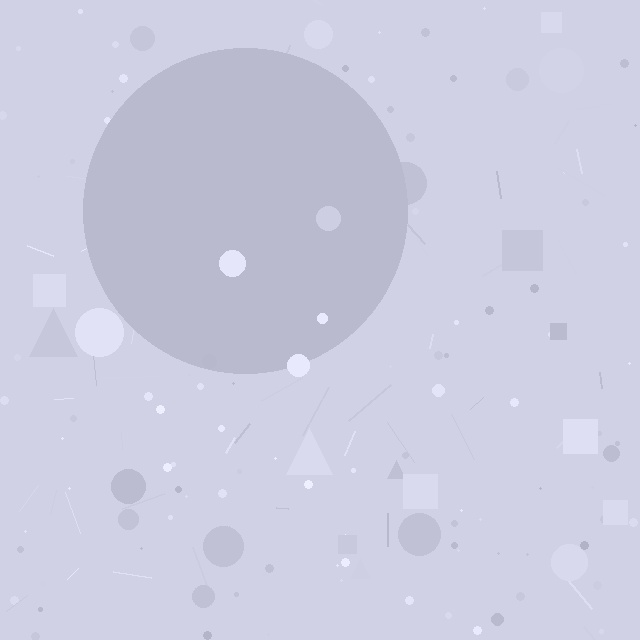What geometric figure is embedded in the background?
A circle is embedded in the background.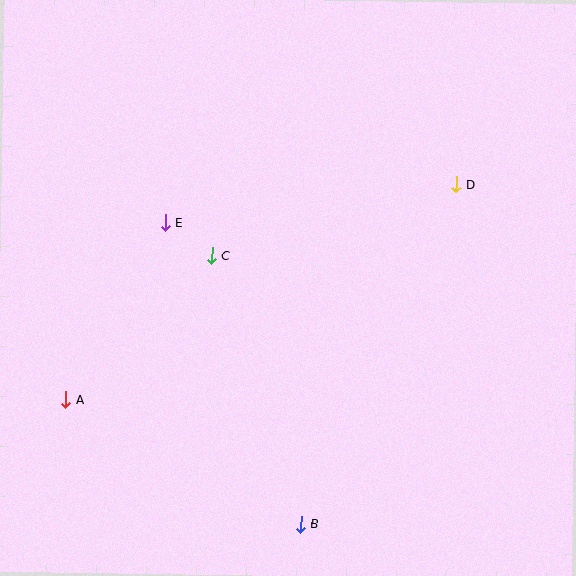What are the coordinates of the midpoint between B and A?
The midpoint between B and A is at (183, 462).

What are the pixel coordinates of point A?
Point A is at (66, 399).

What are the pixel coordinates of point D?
Point D is at (456, 184).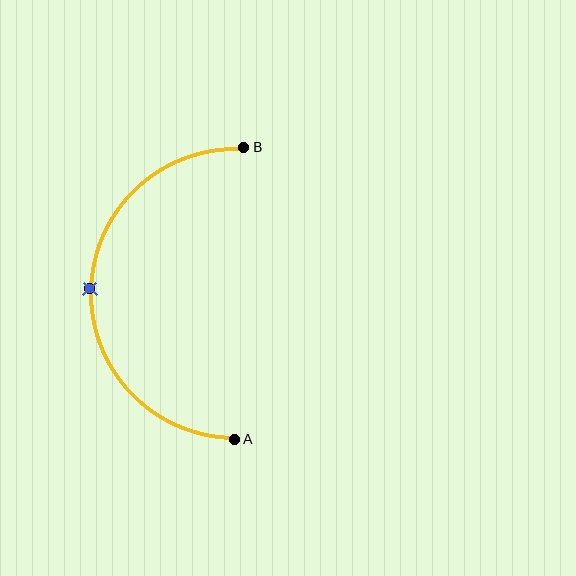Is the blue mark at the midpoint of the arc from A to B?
Yes. The blue mark lies on the arc at equal arc-length from both A and B — it is the arc midpoint.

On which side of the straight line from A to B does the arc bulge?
The arc bulges to the left of the straight line connecting A and B.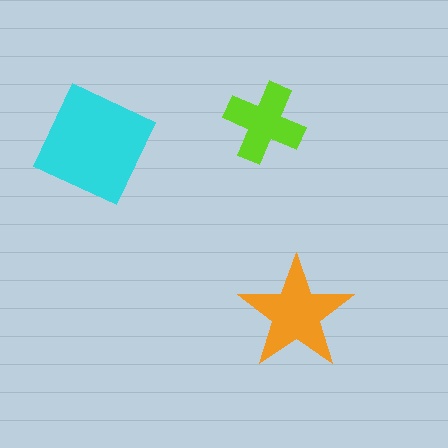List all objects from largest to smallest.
The cyan square, the orange star, the lime cross.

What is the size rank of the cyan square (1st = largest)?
1st.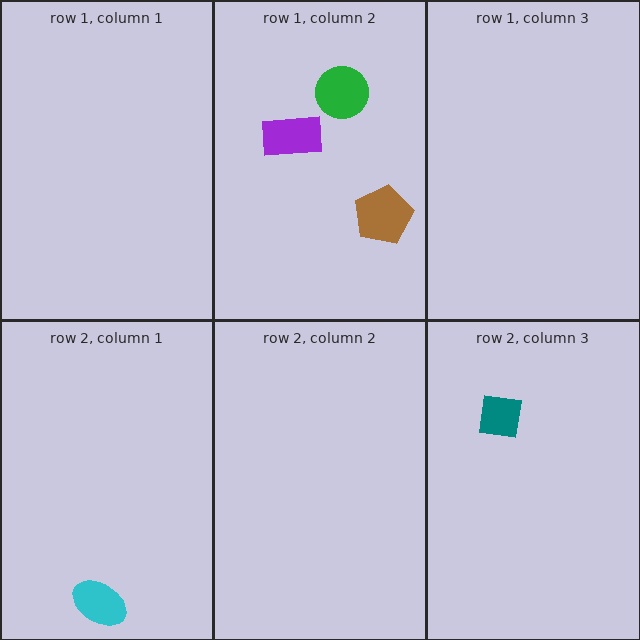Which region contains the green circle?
The row 1, column 2 region.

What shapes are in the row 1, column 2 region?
The brown pentagon, the purple rectangle, the green circle.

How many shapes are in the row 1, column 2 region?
3.